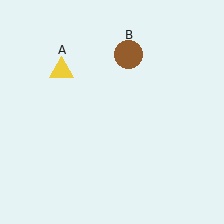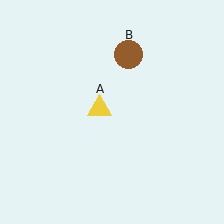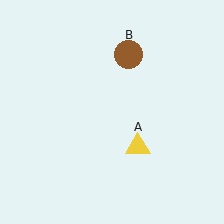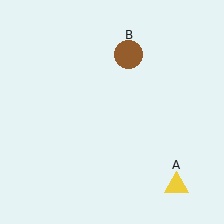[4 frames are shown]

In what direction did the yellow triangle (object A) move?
The yellow triangle (object A) moved down and to the right.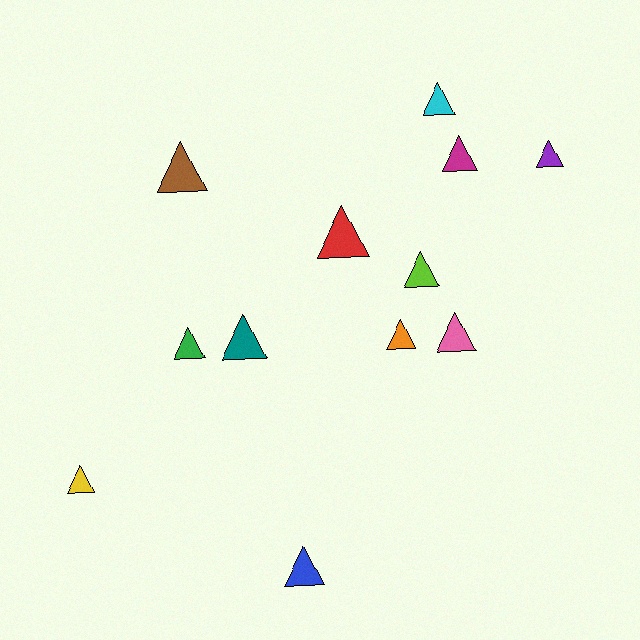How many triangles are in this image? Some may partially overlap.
There are 12 triangles.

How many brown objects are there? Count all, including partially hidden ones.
There is 1 brown object.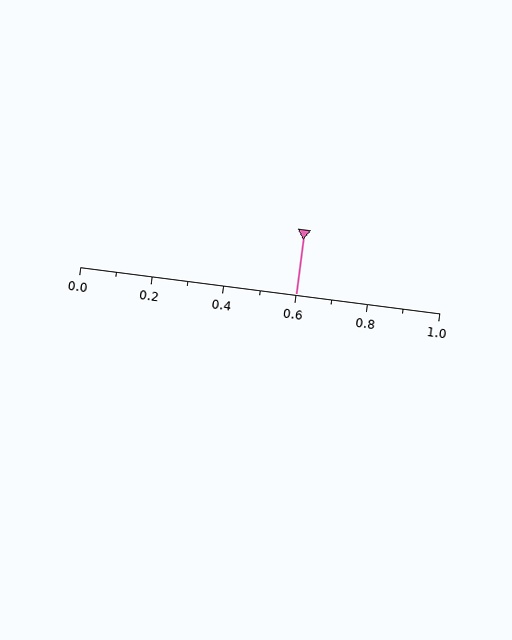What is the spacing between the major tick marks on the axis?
The major ticks are spaced 0.2 apart.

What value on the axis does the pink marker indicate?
The marker indicates approximately 0.6.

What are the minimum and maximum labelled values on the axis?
The axis runs from 0.0 to 1.0.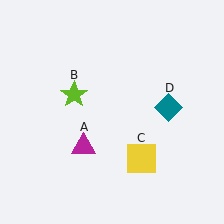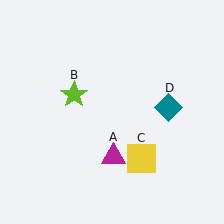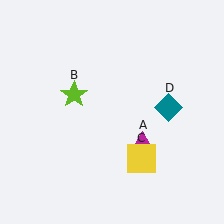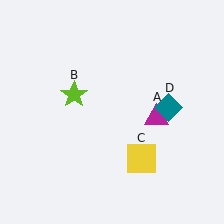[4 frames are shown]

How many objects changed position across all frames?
1 object changed position: magenta triangle (object A).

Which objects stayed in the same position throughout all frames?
Lime star (object B) and yellow square (object C) and teal diamond (object D) remained stationary.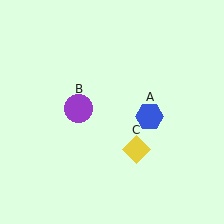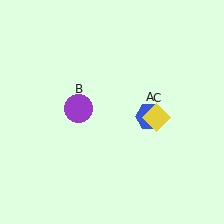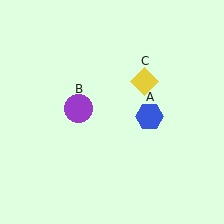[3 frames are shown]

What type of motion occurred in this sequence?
The yellow diamond (object C) rotated counterclockwise around the center of the scene.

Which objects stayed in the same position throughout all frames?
Blue hexagon (object A) and purple circle (object B) remained stationary.